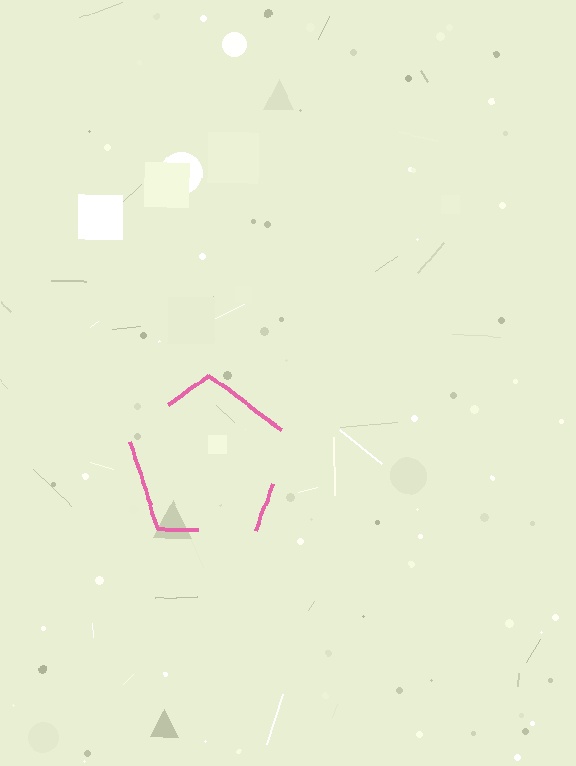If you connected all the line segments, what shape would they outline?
They would outline a pentagon.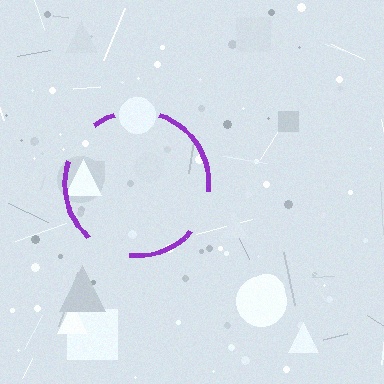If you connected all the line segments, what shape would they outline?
They would outline a circle.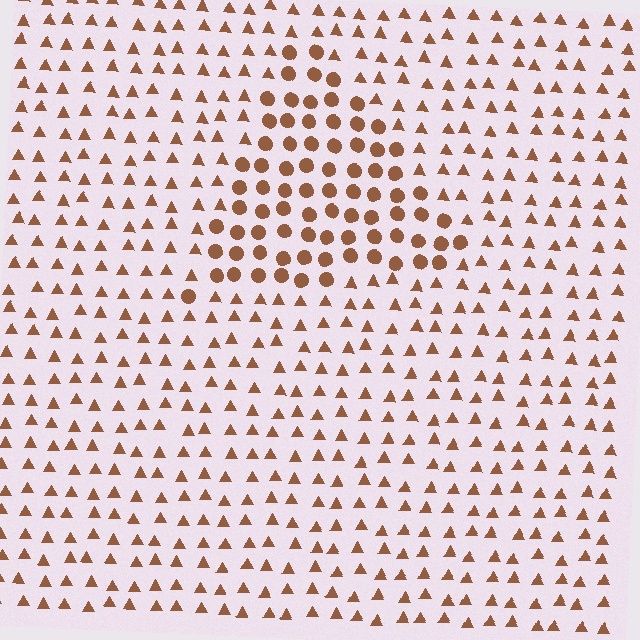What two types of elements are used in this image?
The image uses circles inside the triangle region and triangles outside it.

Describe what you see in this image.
The image is filled with small brown elements arranged in a uniform grid. A triangle-shaped region contains circles, while the surrounding area contains triangles. The boundary is defined purely by the change in element shape.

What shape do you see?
I see a triangle.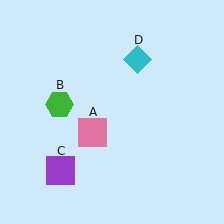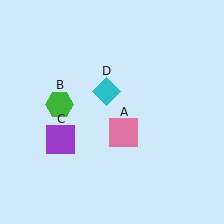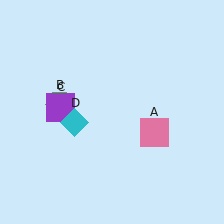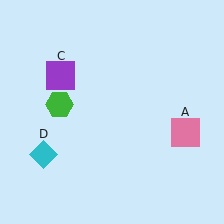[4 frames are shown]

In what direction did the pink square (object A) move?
The pink square (object A) moved right.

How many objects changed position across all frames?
3 objects changed position: pink square (object A), purple square (object C), cyan diamond (object D).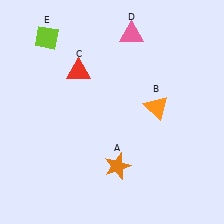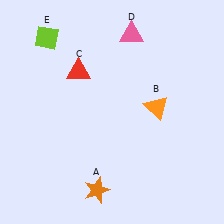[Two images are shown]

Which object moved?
The orange star (A) moved down.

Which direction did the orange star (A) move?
The orange star (A) moved down.